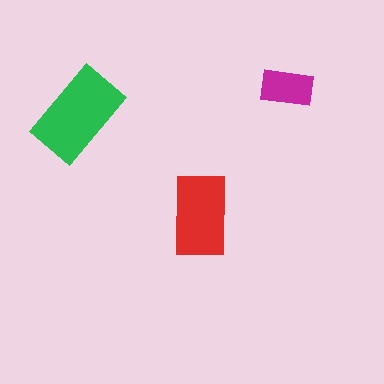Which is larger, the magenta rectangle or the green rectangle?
The green one.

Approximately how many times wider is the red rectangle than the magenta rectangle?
About 1.5 times wider.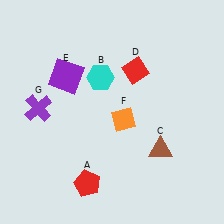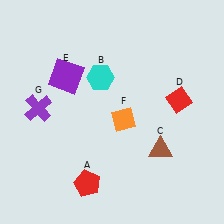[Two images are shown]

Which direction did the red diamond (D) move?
The red diamond (D) moved right.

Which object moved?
The red diamond (D) moved right.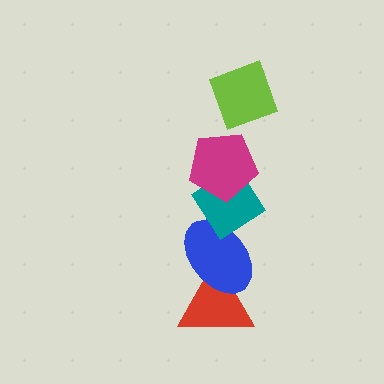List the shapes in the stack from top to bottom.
From top to bottom: the lime diamond, the magenta pentagon, the teal diamond, the blue ellipse, the red triangle.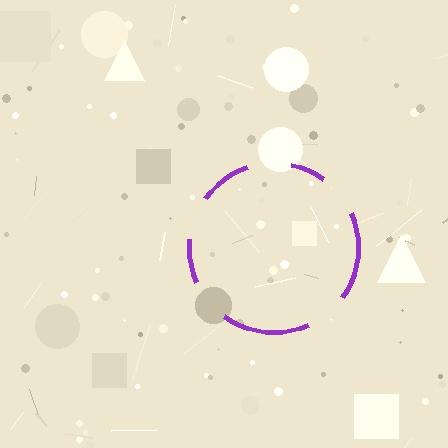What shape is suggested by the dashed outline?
The dashed outline suggests a circle.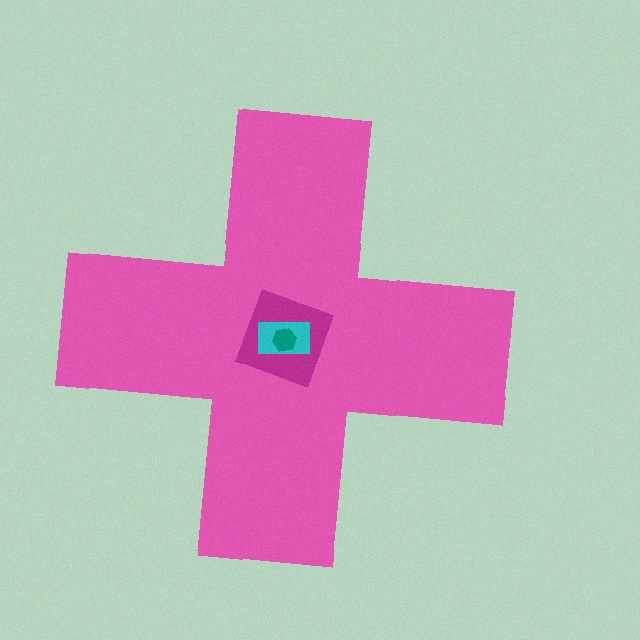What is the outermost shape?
The pink cross.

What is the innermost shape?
The teal hexagon.